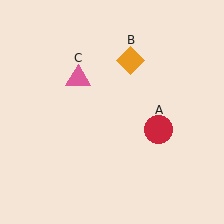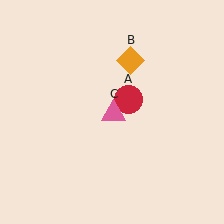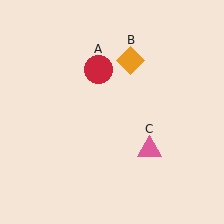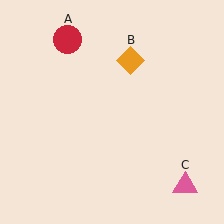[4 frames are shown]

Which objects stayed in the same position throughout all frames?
Orange diamond (object B) remained stationary.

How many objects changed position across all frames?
2 objects changed position: red circle (object A), pink triangle (object C).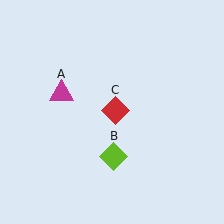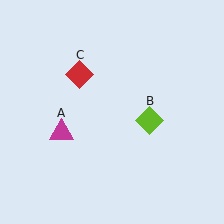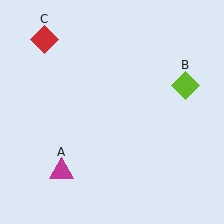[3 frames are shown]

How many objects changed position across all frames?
3 objects changed position: magenta triangle (object A), lime diamond (object B), red diamond (object C).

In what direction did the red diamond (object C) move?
The red diamond (object C) moved up and to the left.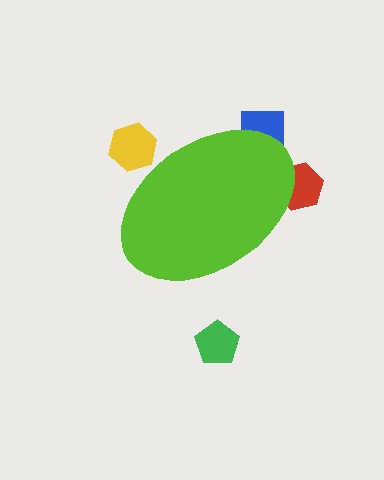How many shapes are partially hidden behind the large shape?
3 shapes are partially hidden.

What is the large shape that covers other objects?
A lime ellipse.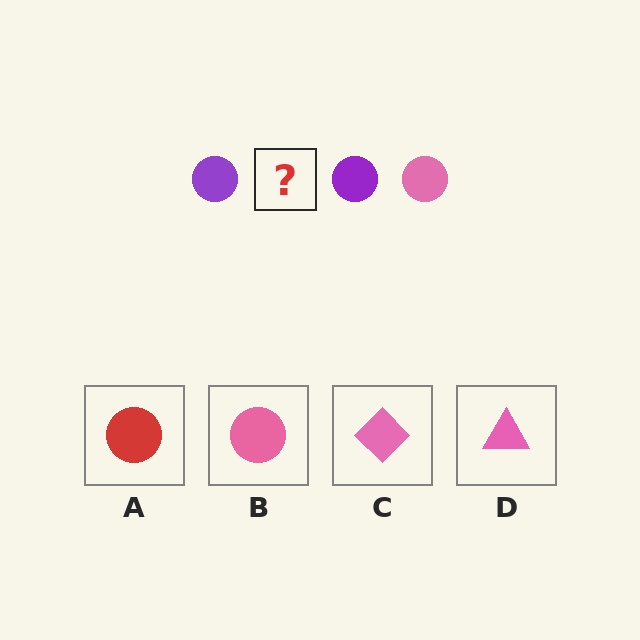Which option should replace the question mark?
Option B.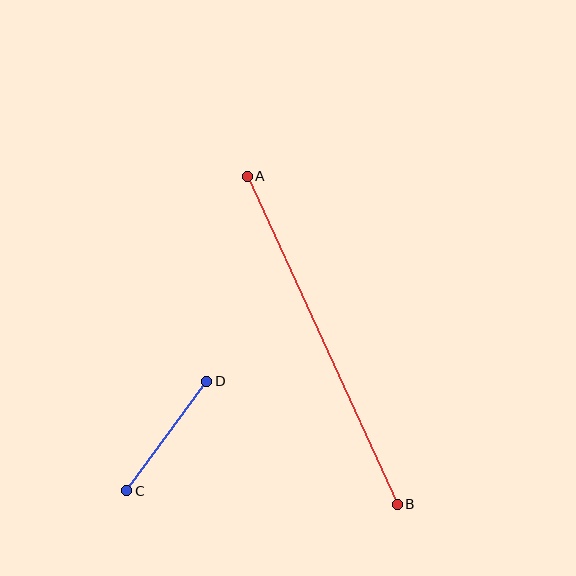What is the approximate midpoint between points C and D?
The midpoint is at approximately (167, 436) pixels.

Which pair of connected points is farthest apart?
Points A and B are farthest apart.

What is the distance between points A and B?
The distance is approximately 360 pixels.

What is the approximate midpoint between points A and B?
The midpoint is at approximately (322, 340) pixels.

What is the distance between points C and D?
The distance is approximately 136 pixels.